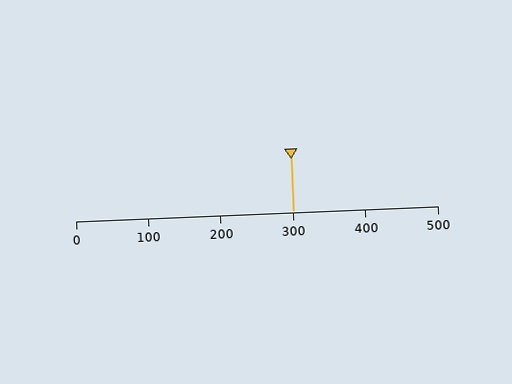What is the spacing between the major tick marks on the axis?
The major ticks are spaced 100 apart.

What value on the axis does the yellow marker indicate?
The marker indicates approximately 300.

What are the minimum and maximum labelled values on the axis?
The axis runs from 0 to 500.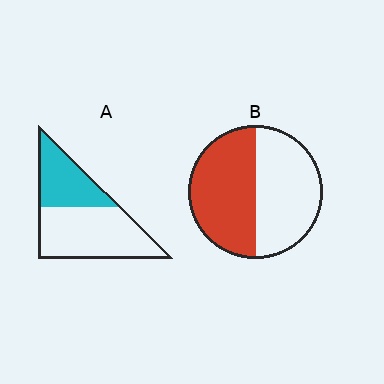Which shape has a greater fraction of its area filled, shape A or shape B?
Shape B.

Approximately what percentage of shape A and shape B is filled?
A is approximately 40% and B is approximately 50%.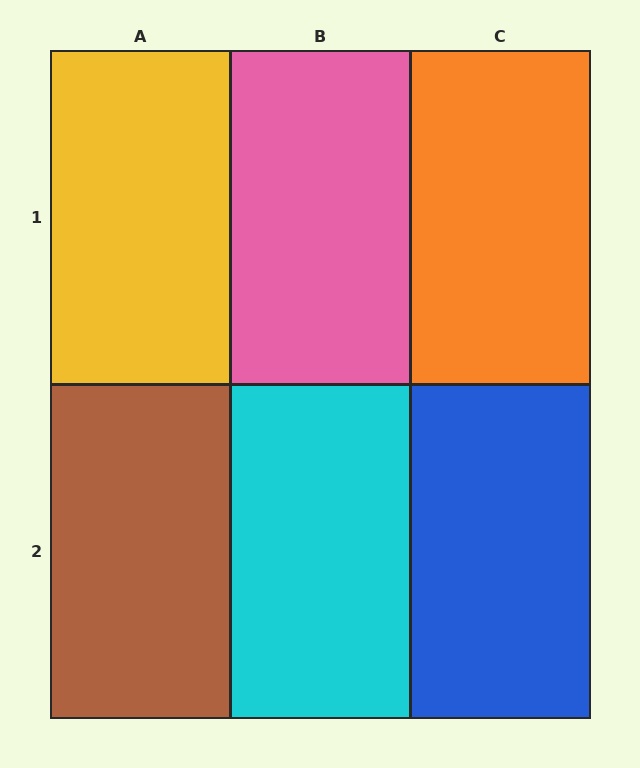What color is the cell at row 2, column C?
Blue.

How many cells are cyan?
1 cell is cyan.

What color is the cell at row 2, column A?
Brown.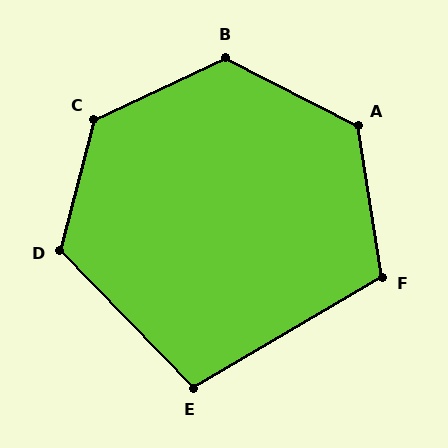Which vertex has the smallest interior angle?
E, at approximately 104 degrees.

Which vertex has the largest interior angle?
C, at approximately 130 degrees.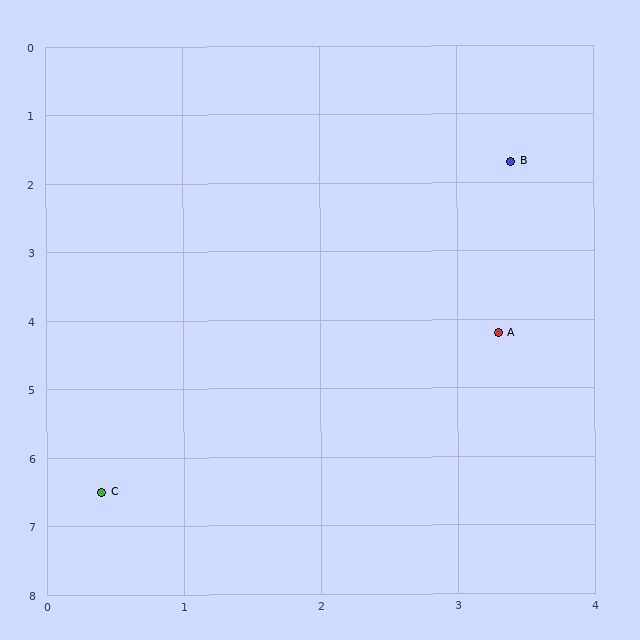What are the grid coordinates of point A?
Point A is at approximately (3.3, 4.2).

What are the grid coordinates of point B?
Point B is at approximately (3.4, 1.7).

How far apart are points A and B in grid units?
Points A and B are about 2.5 grid units apart.